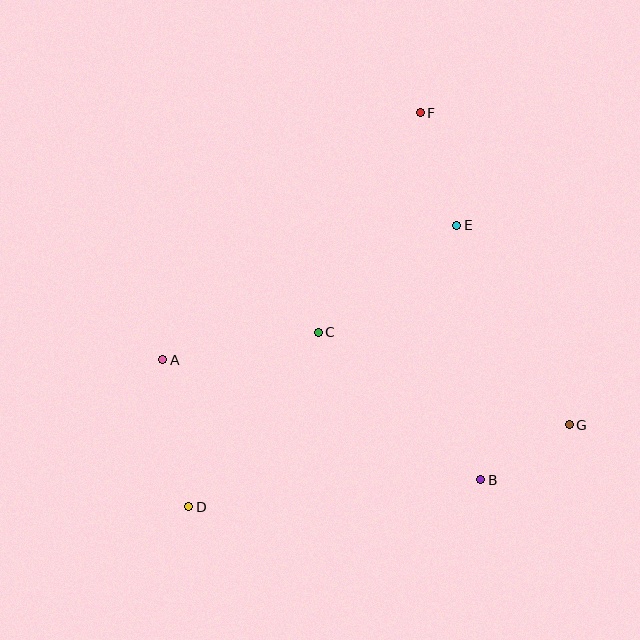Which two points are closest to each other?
Points B and G are closest to each other.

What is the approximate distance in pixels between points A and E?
The distance between A and E is approximately 323 pixels.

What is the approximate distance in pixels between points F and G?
The distance between F and G is approximately 345 pixels.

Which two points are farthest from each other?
Points D and F are farthest from each other.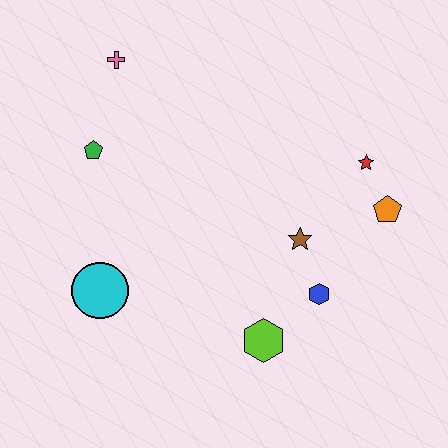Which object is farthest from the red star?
The cyan circle is farthest from the red star.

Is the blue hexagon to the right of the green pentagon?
Yes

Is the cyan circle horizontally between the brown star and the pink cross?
No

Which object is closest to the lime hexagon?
The blue hexagon is closest to the lime hexagon.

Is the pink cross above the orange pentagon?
Yes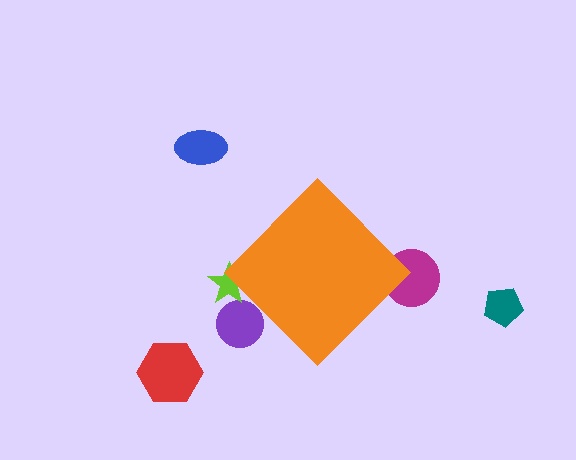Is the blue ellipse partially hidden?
No, the blue ellipse is fully visible.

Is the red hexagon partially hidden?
No, the red hexagon is fully visible.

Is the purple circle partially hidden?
Yes, the purple circle is partially hidden behind the orange diamond.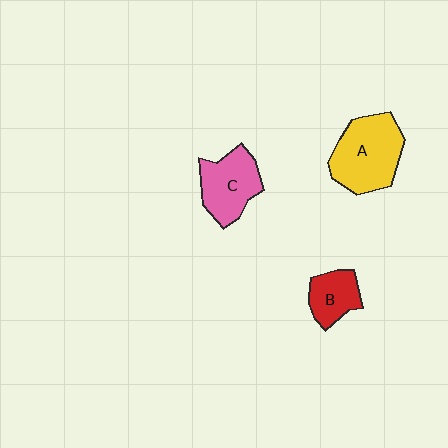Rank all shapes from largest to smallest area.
From largest to smallest: A (yellow), C (pink), B (red).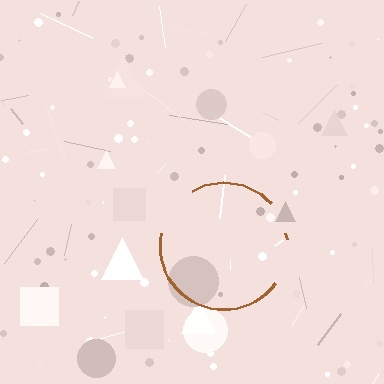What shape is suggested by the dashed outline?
The dashed outline suggests a circle.